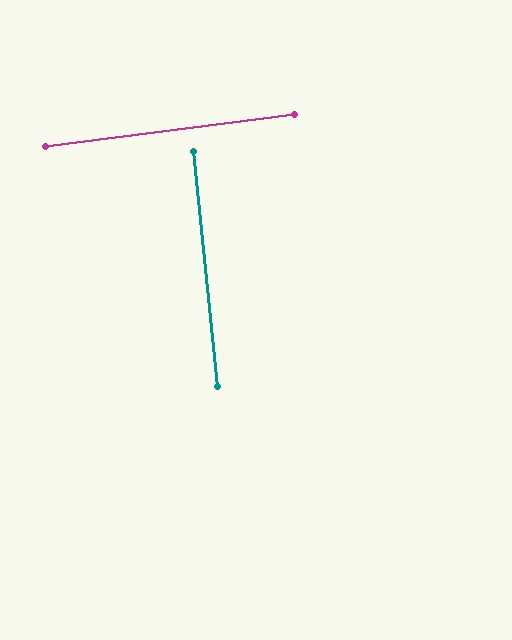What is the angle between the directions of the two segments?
Approximately 89 degrees.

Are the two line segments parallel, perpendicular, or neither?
Perpendicular — they meet at approximately 89°.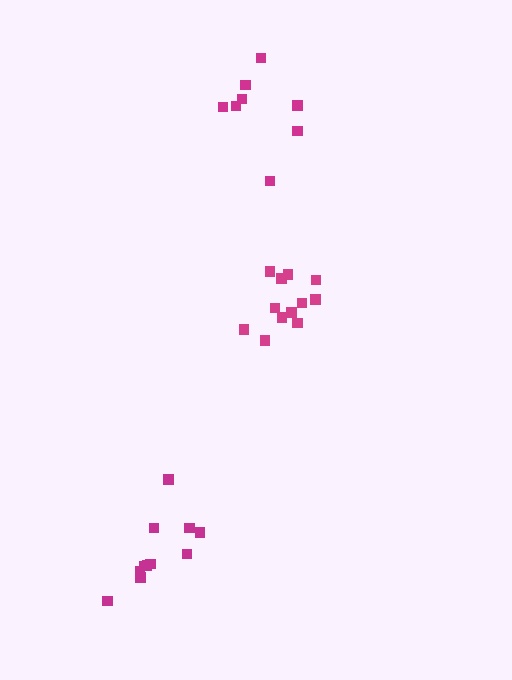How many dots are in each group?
Group 1: 12 dots, Group 2: 11 dots, Group 3: 8 dots (31 total).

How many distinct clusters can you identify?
There are 3 distinct clusters.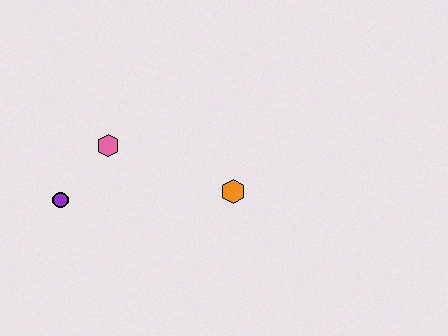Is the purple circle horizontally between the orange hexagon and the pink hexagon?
No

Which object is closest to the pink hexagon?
The purple circle is closest to the pink hexagon.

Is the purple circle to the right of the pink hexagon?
No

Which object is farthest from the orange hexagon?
The purple circle is farthest from the orange hexagon.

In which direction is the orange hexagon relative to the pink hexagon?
The orange hexagon is to the right of the pink hexagon.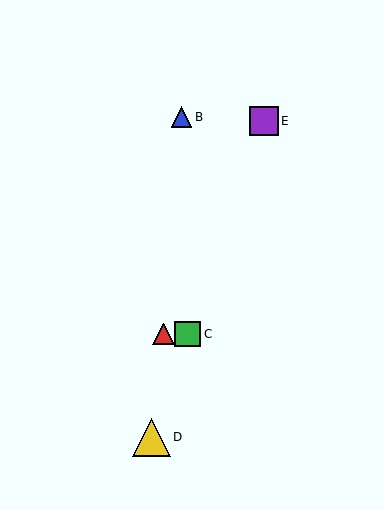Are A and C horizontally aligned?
Yes, both are at y≈334.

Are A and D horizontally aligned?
No, A is at y≈334 and D is at y≈437.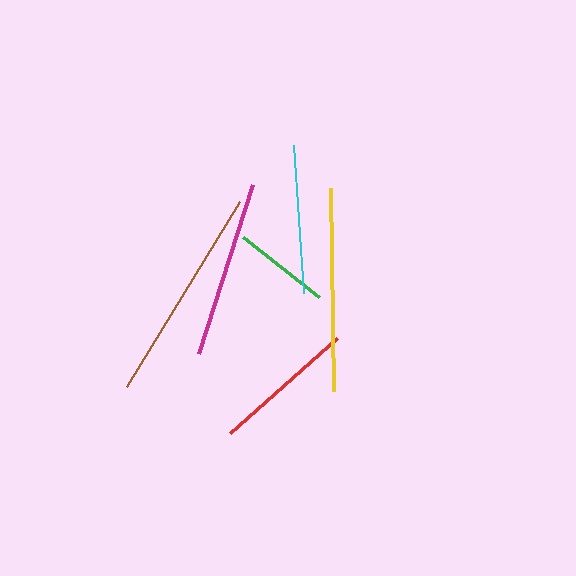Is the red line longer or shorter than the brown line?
The brown line is longer than the red line.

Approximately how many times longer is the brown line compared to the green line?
The brown line is approximately 2.2 times the length of the green line.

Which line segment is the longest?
The brown line is the longest at approximately 216 pixels.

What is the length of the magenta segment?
The magenta segment is approximately 177 pixels long.